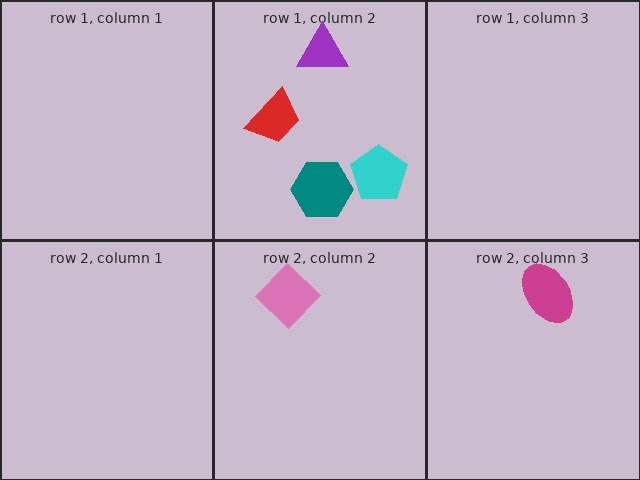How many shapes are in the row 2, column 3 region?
1.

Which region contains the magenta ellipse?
The row 2, column 3 region.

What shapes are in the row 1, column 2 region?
The purple triangle, the cyan pentagon, the teal hexagon, the red trapezoid.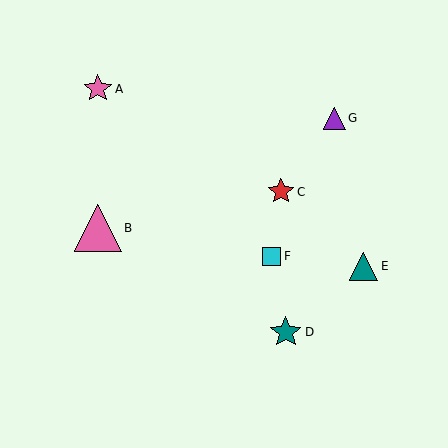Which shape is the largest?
The pink triangle (labeled B) is the largest.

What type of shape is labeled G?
Shape G is a purple triangle.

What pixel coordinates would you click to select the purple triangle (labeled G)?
Click at (335, 118) to select the purple triangle G.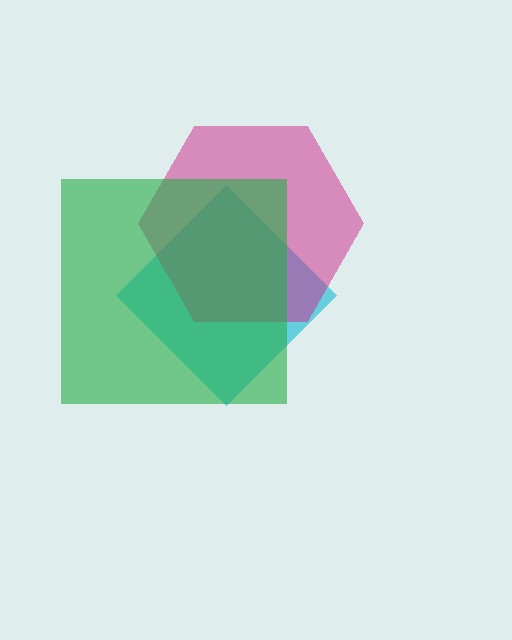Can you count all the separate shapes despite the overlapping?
Yes, there are 3 separate shapes.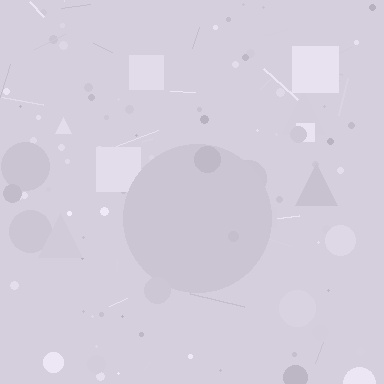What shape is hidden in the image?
A circle is hidden in the image.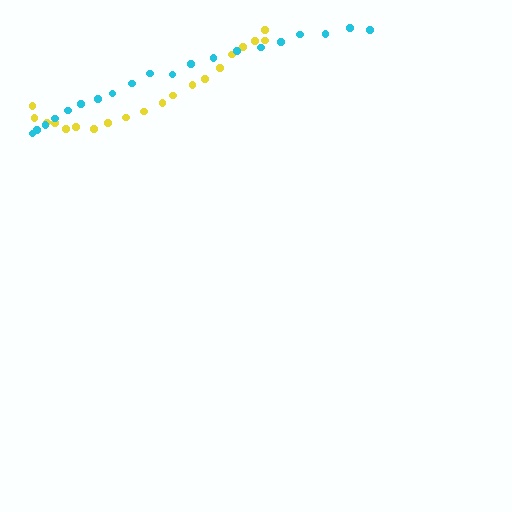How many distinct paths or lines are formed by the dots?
There are 2 distinct paths.